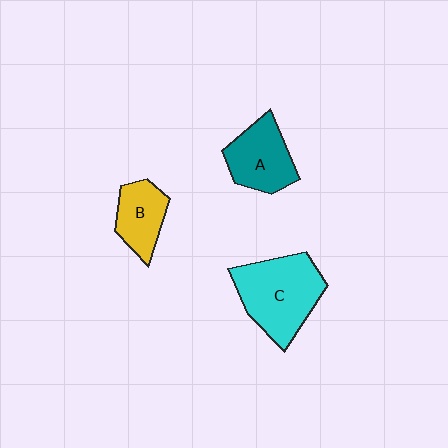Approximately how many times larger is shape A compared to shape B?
Approximately 1.2 times.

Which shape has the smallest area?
Shape B (yellow).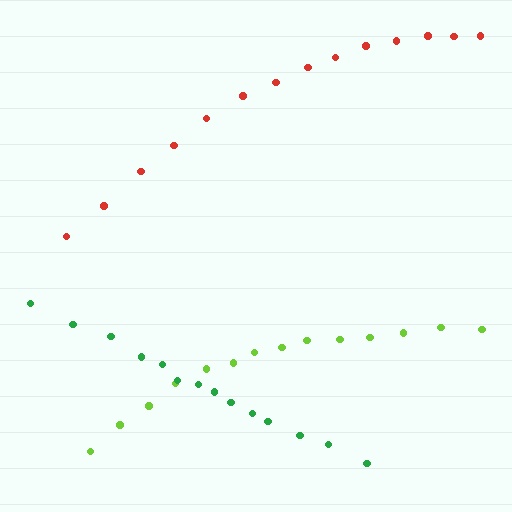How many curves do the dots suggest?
There are 3 distinct paths.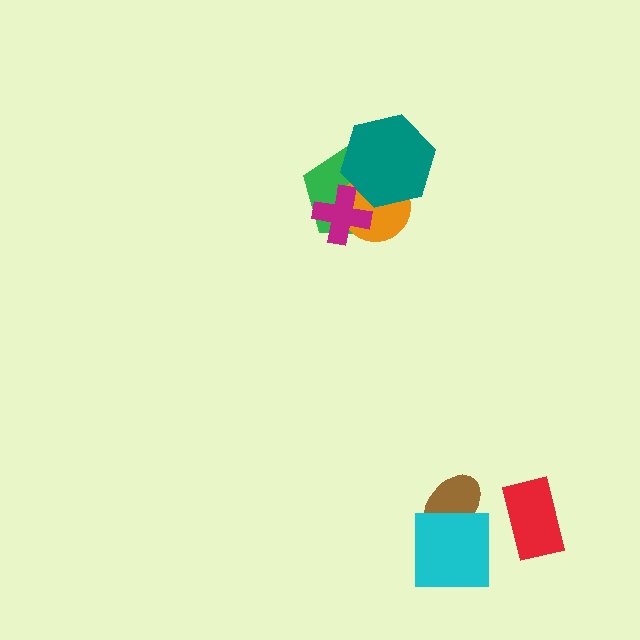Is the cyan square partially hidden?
No, no other shape covers it.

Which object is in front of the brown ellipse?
The cyan square is in front of the brown ellipse.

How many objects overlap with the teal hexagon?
2 objects overlap with the teal hexagon.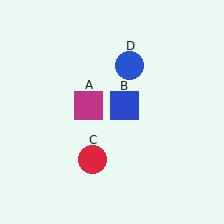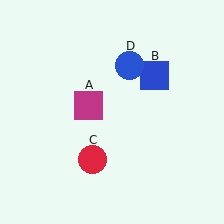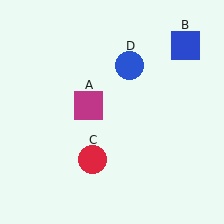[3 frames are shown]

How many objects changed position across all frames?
1 object changed position: blue square (object B).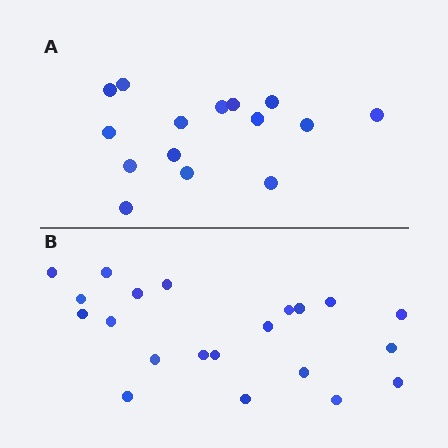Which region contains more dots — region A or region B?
Region B (the bottom region) has more dots.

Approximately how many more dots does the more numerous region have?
Region B has about 6 more dots than region A.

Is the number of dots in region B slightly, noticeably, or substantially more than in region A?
Region B has noticeably more, but not dramatically so. The ratio is roughly 1.4 to 1.